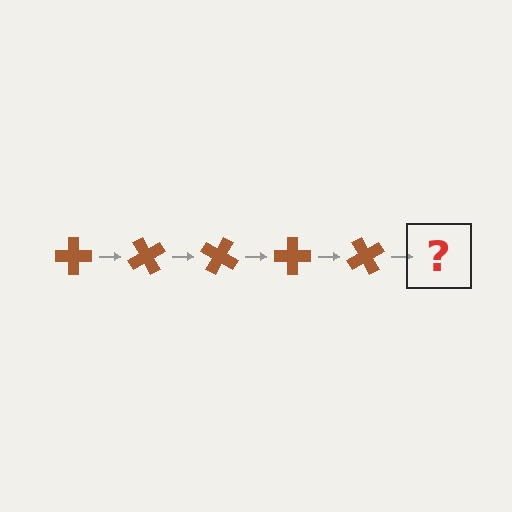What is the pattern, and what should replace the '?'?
The pattern is that the cross rotates 60 degrees each step. The '?' should be a brown cross rotated 300 degrees.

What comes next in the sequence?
The next element should be a brown cross rotated 300 degrees.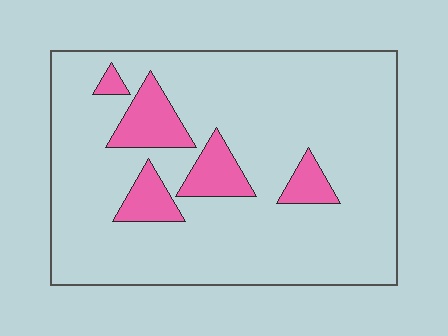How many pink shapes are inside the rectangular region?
5.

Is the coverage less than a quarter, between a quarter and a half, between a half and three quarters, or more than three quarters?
Less than a quarter.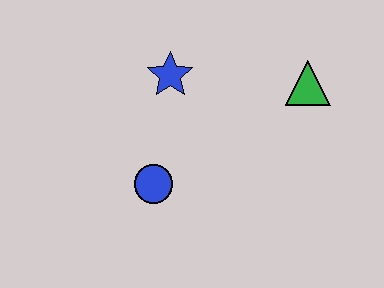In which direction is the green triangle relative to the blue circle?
The green triangle is to the right of the blue circle.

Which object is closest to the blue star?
The blue circle is closest to the blue star.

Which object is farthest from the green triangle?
The blue circle is farthest from the green triangle.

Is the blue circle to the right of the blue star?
No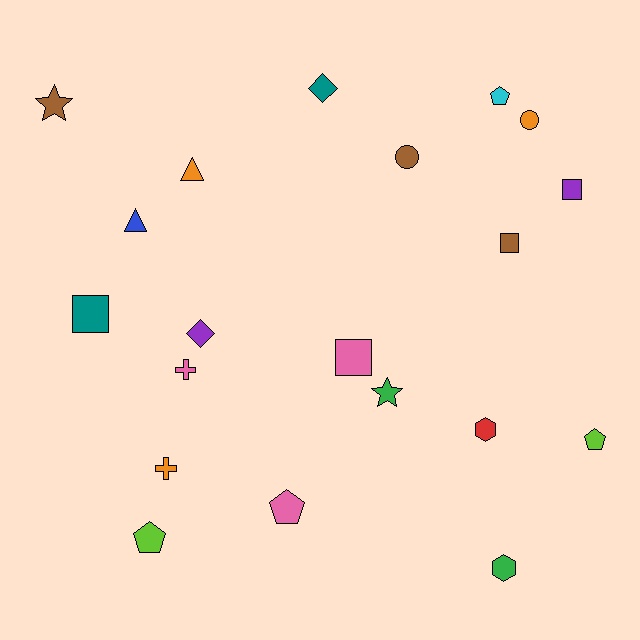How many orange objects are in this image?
There are 3 orange objects.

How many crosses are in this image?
There are 2 crosses.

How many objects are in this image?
There are 20 objects.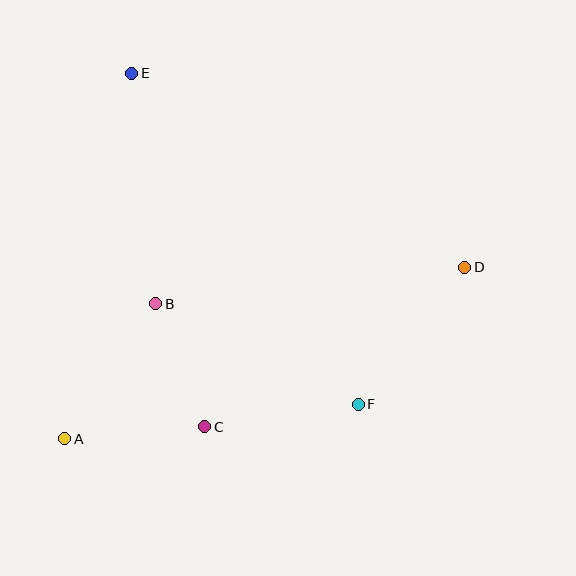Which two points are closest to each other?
Points B and C are closest to each other.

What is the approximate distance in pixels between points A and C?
The distance between A and C is approximately 141 pixels.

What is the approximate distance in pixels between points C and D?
The distance between C and D is approximately 305 pixels.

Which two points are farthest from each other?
Points A and D are farthest from each other.